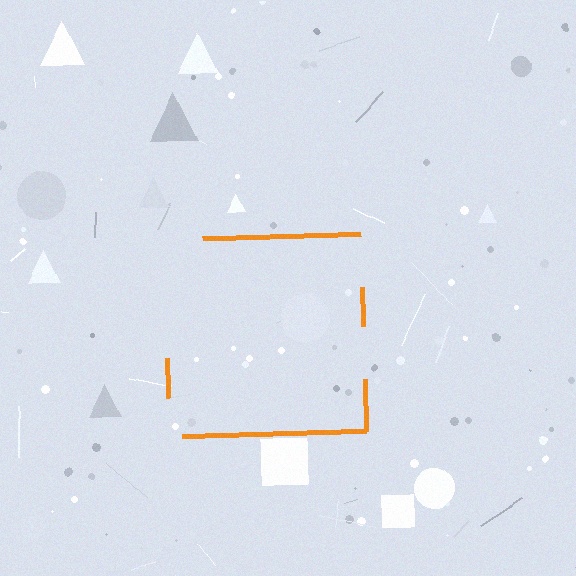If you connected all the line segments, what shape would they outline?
They would outline a square.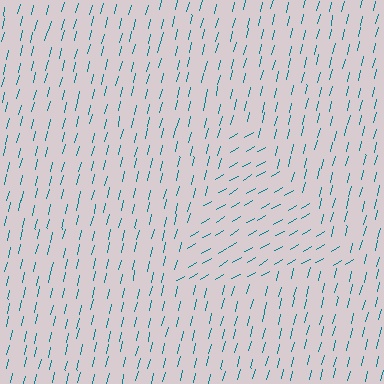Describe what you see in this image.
The image is filled with small teal line segments. A triangle region in the image has lines oriented differently from the surrounding lines, creating a visible texture boundary.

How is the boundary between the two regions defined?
The boundary is defined purely by a change in line orientation (approximately 45 degrees difference). All lines are the same color and thickness.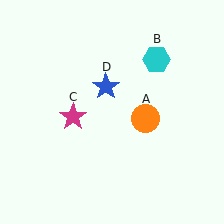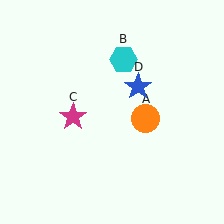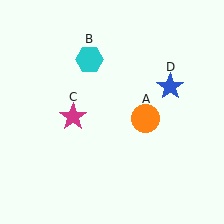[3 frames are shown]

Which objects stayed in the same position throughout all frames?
Orange circle (object A) and magenta star (object C) remained stationary.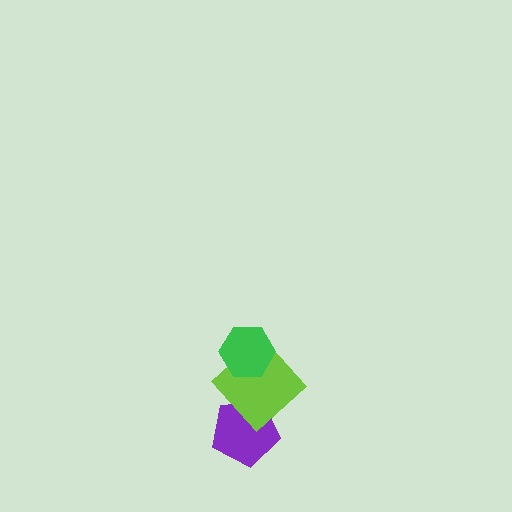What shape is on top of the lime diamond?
The green hexagon is on top of the lime diamond.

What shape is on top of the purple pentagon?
The lime diamond is on top of the purple pentagon.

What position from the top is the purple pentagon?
The purple pentagon is 3rd from the top.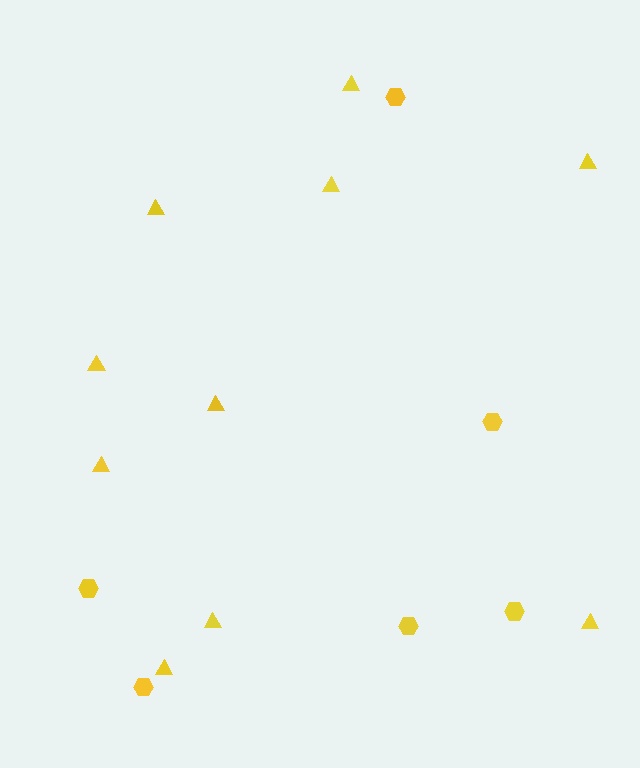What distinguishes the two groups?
There are 2 groups: one group of hexagons (6) and one group of triangles (10).